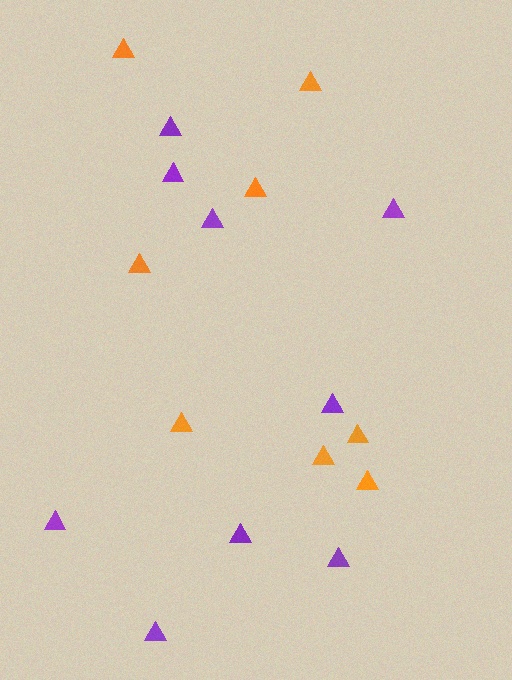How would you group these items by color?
There are 2 groups: one group of orange triangles (8) and one group of purple triangles (9).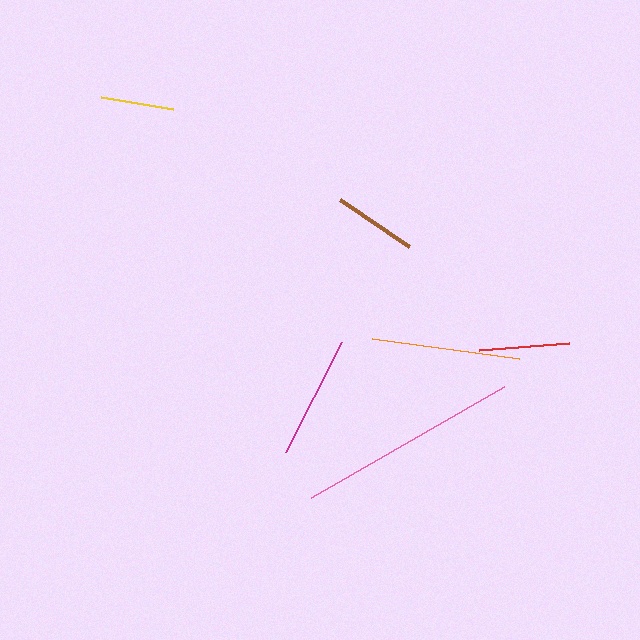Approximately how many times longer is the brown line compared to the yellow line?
The brown line is approximately 1.1 times the length of the yellow line.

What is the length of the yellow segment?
The yellow segment is approximately 73 pixels long.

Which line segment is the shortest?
The yellow line is the shortest at approximately 73 pixels.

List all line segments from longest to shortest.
From longest to shortest: pink, orange, magenta, red, brown, yellow.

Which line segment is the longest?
The pink line is the longest at approximately 222 pixels.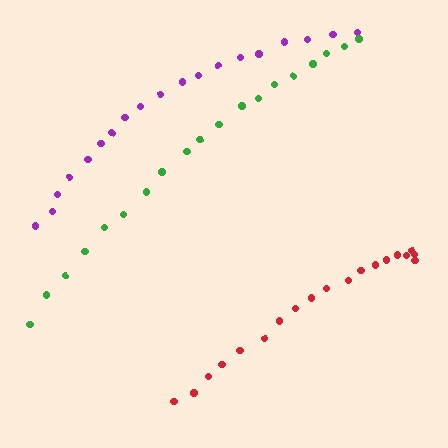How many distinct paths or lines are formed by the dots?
There are 3 distinct paths.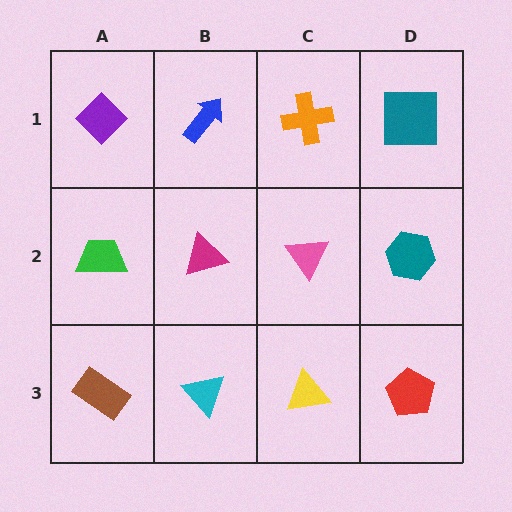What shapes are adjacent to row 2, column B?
A blue arrow (row 1, column B), a cyan triangle (row 3, column B), a green trapezoid (row 2, column A), a pink triangle (row 2, column C).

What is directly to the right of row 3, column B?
A yellow triangle.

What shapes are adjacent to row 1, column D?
A teal hexagon (row 2, column D), an orange cross (row 1, column C).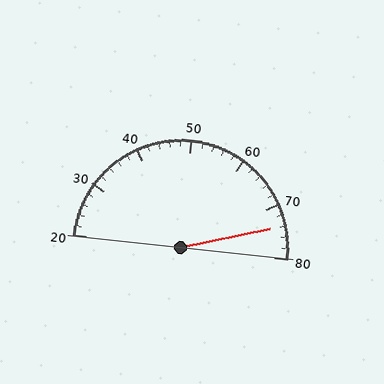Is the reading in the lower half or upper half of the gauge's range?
The reading is in the upper half of the range (20 to 80).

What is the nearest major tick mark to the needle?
The nearest major tick mark is 70.